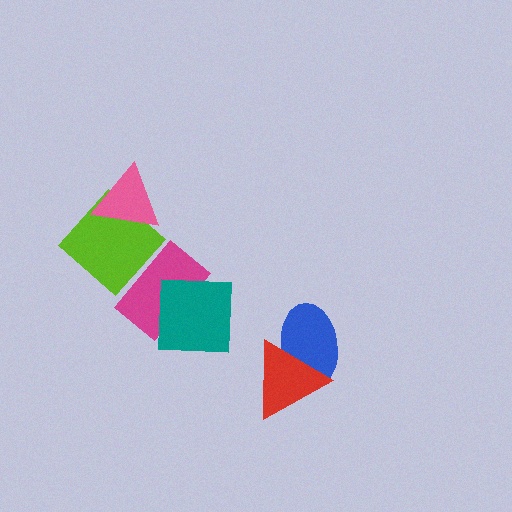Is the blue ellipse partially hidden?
Yes, it is partially covered by another shape.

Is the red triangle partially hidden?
No, no other shape covers it.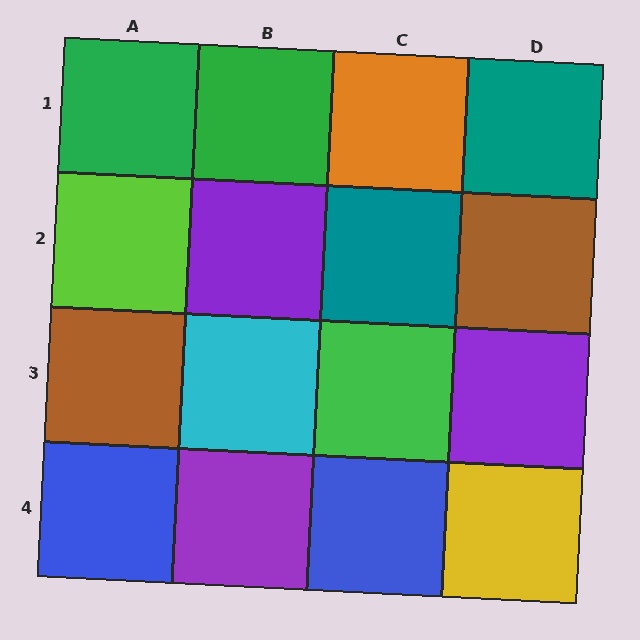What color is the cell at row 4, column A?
Blue.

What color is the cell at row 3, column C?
Green.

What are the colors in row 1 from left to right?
Green, green, orange, teal.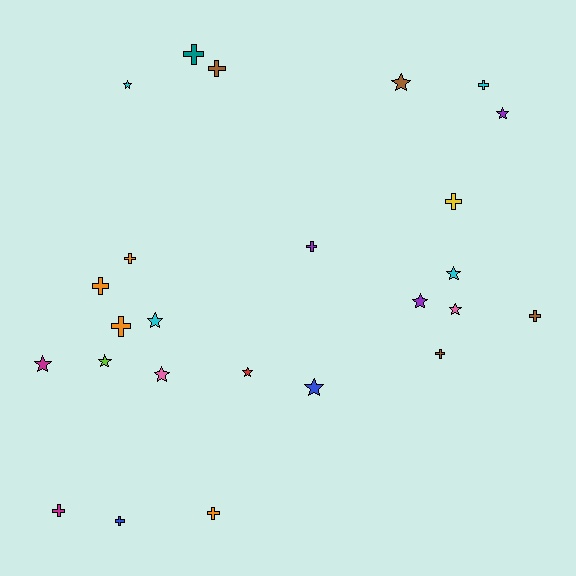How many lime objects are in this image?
There is 1 lime object.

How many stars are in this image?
There are 12 stars.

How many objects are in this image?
There are 25 objects.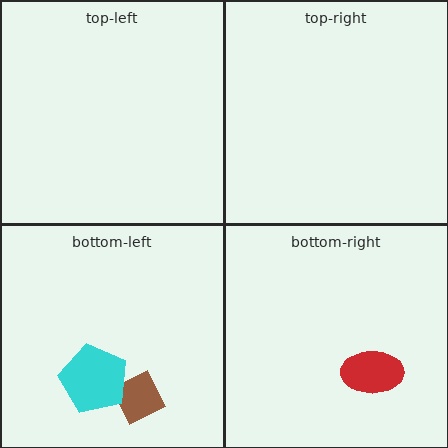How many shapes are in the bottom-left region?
2.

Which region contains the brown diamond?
The bottom-left region.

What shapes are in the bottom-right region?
The red ellipse.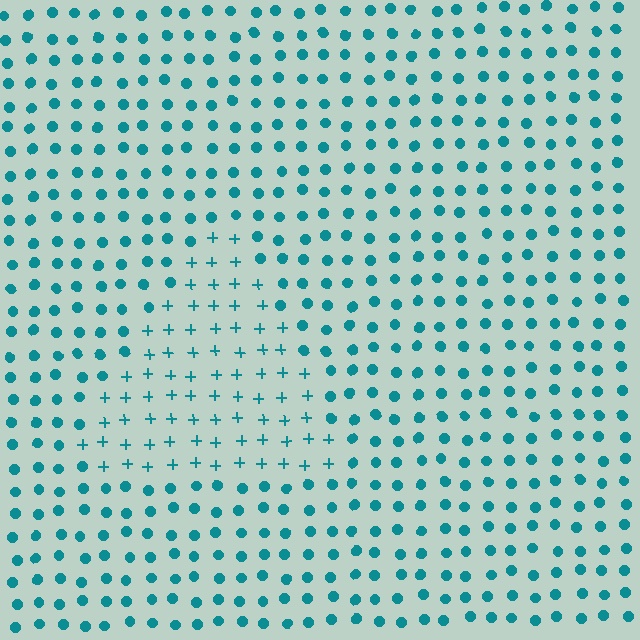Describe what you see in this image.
The image is filled with small teal elements arranged in a uniform grid. A triangle-shaped region contains plus signs, while the surrounding area contains circles. The boundary is defined purely by the change in element shape.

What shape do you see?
I see a triangle.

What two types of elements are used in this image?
The image uses plus signs inside the triangle region and circles outside it.